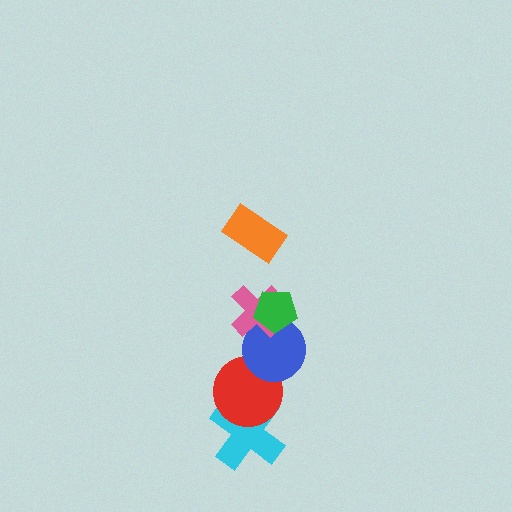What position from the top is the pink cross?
The pink cross is 3rd from the top.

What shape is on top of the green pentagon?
The orange rectangle is on top of the green pentagon.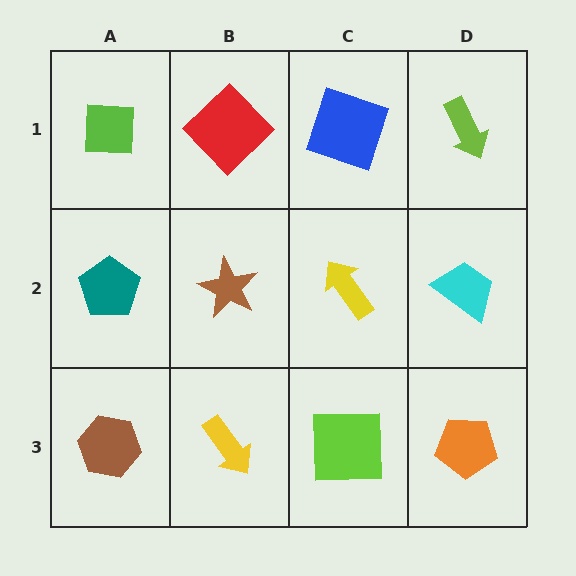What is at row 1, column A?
A lime square.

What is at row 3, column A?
A brown hexagon.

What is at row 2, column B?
A brown star.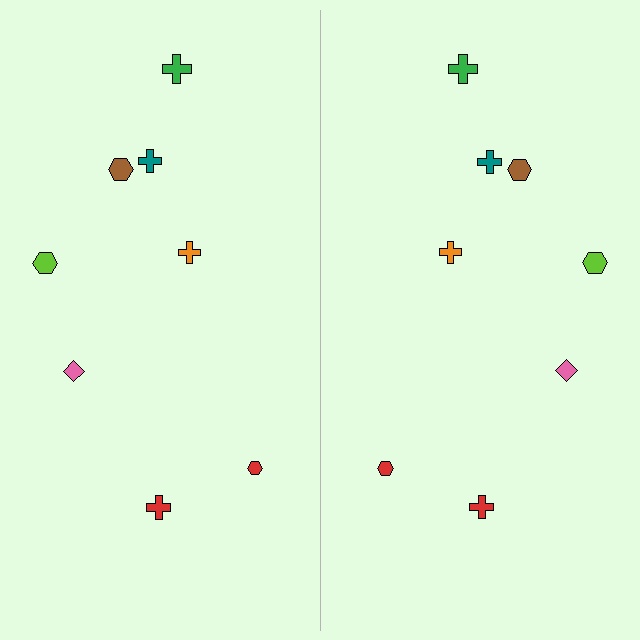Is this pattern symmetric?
Yes, this pattern has bilateral (reflection) symmetry.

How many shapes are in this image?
There are 16 shapes in this image.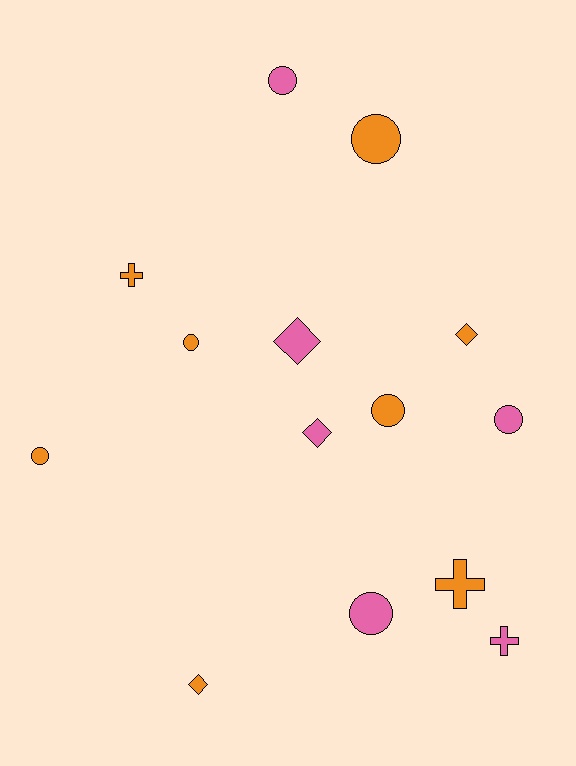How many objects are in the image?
There are 14 objects.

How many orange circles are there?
There are 4 orange circles.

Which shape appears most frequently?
Circle, with 7 objects.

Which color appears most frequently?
Orange, with 8 objects.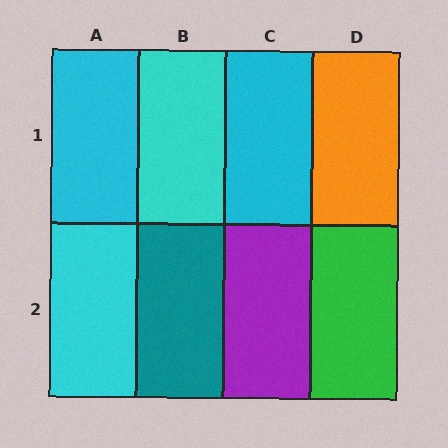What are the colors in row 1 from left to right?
Cyan, cyan, cyan, orange.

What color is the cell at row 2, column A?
Cyan.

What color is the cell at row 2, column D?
Green.